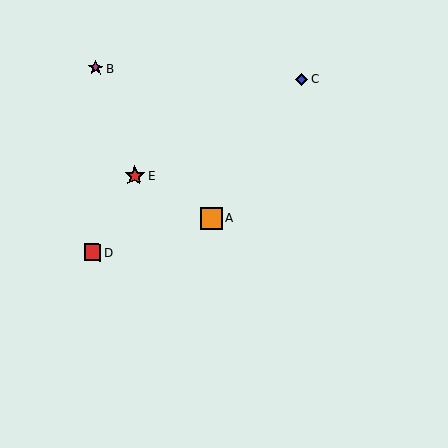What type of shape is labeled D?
Shape D is a red square.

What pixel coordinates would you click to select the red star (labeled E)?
Click at (134, 176) to select the red star E.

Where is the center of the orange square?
The center of the orange square is at (211, 218).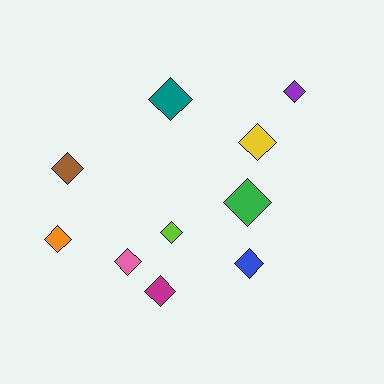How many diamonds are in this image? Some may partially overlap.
There are 10 diamonds.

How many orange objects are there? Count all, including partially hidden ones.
There is 1 orange object.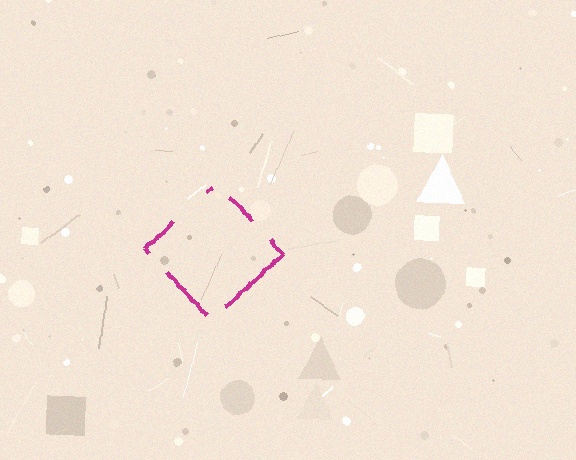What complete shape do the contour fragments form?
The contour fragments form a diamond.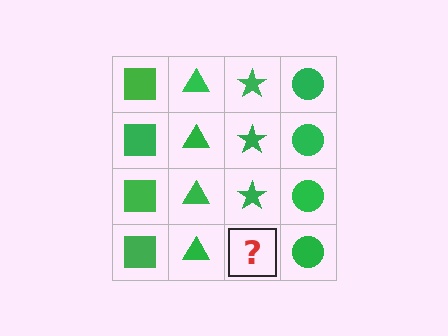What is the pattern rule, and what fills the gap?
The rule is that each column has a consistent shape. The gap should be filled with a green star.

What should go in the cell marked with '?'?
The missing cell should contain a green star.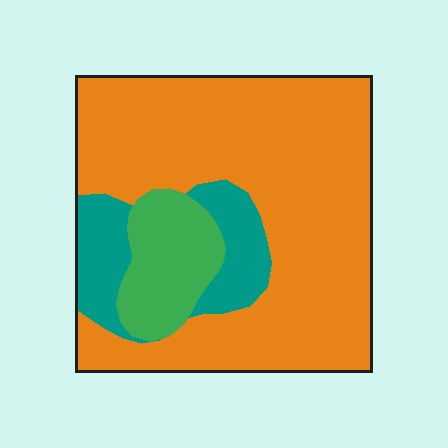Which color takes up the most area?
Orange, at roughly 70%.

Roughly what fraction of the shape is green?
Green covers around 15% of the shape.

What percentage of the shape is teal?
Teal covers about 15% of the shape.